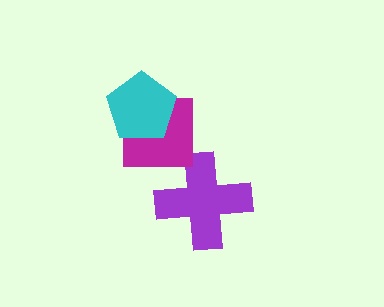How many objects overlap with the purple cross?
0 objects overlap with the purple cross.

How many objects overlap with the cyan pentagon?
1 object overlaps with the cyan pentagon.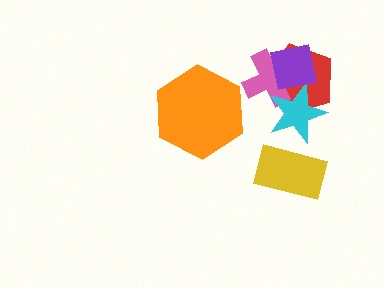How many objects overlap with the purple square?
3 objects overlap with the purple square.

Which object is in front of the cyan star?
The purple square is in front of the cyan star.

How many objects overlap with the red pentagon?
3 objects overlap with the red pentagon.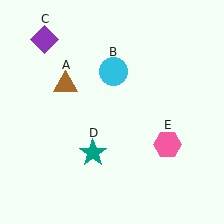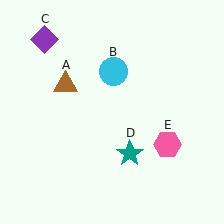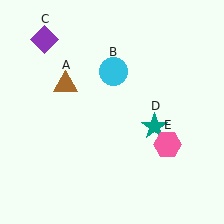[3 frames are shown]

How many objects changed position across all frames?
1 object changed position: teal star (object D).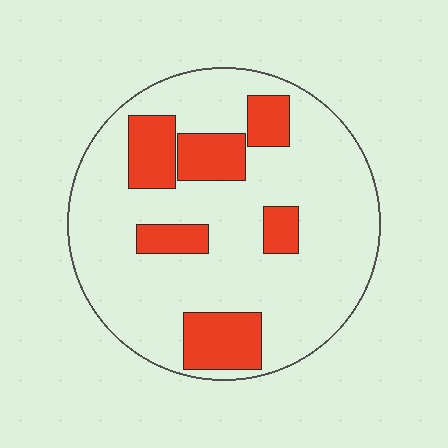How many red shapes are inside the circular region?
6.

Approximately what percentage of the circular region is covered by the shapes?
Approximately 25%.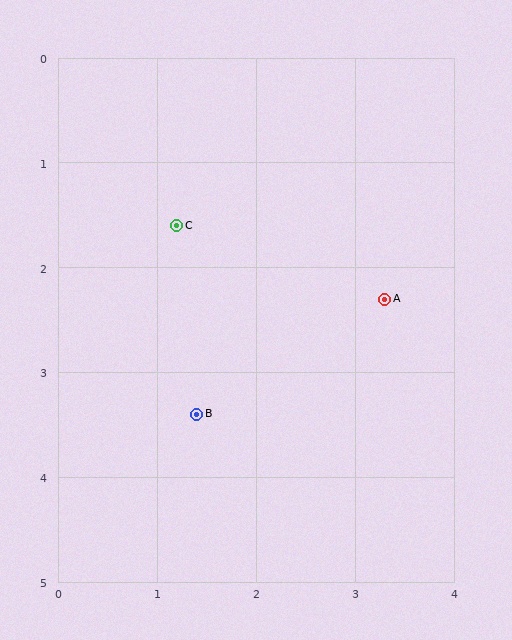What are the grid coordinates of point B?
Point B is at approximately (1.4, 3.4).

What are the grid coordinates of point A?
Point A is at approximately (3.3, 2.3).